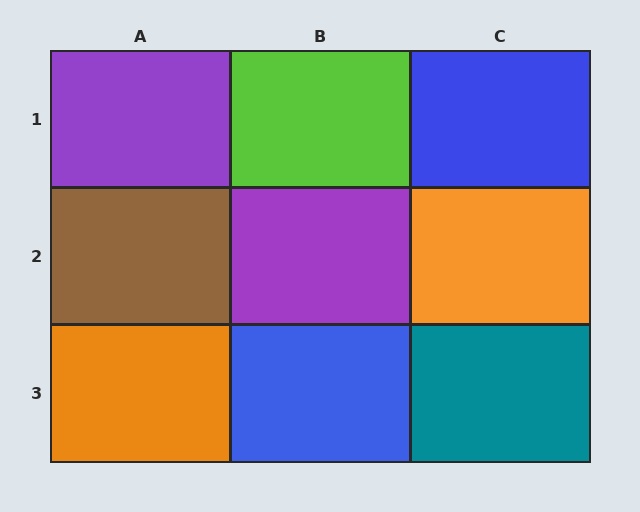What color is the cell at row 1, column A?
Purple.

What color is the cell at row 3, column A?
Orange.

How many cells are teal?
1 cell is teal.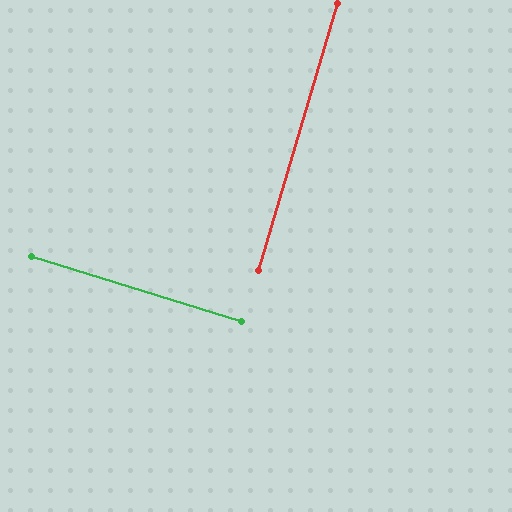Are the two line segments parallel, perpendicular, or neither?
Perpendicular — they meet at approximately 89°.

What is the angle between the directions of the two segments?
Approximately 89 degrees.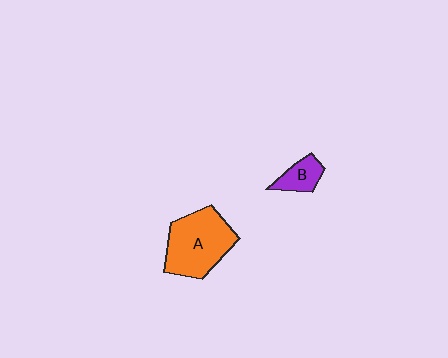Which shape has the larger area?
Shape A (orange).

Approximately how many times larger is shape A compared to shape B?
Approximately 2.9 times.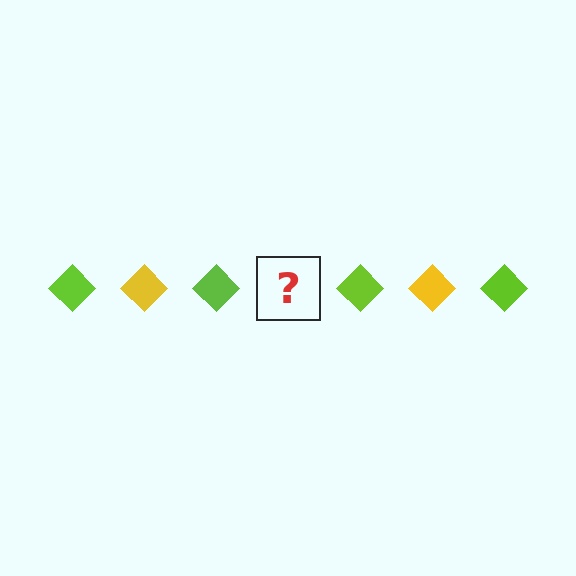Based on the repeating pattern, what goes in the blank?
The blank should be a yellow diamond.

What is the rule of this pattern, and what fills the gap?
The rule is that the pattern cycles through lime, yellow diamonds. The gap should be filled with a yellow diamond.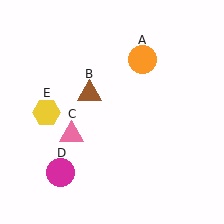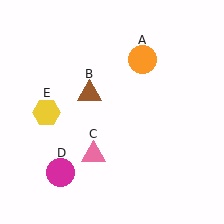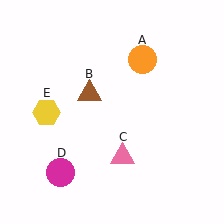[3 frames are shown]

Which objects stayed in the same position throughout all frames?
Orange circle (object A) and brown triangle (object B) and magenta circle (object D) and yellow hexagon (object E) remained stationary.